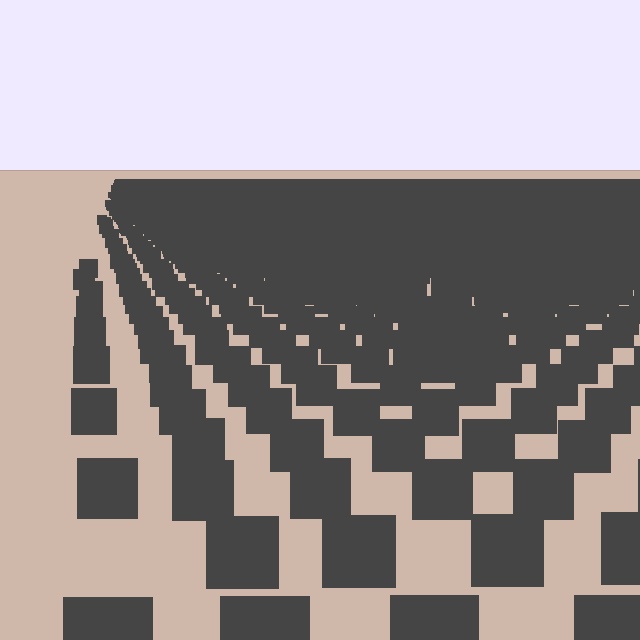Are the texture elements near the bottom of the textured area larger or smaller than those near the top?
Larger. Near the bottom, elements are closer to the viewer and appear at a bigger on-screen size.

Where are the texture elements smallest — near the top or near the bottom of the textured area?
Near the top.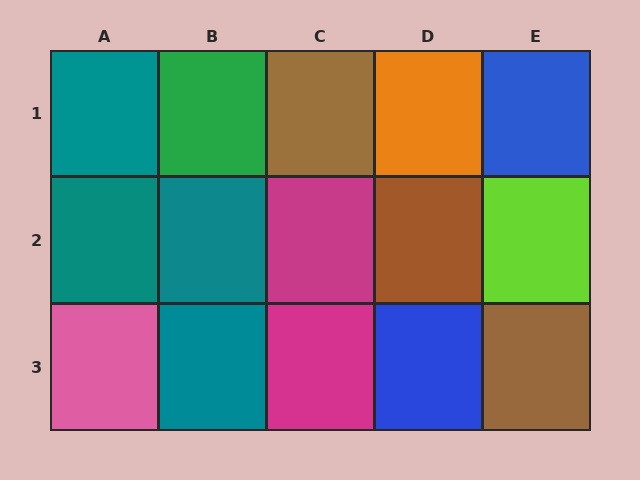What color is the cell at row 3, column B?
Teal.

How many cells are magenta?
2 cells are magenta.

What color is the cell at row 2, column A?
Teal.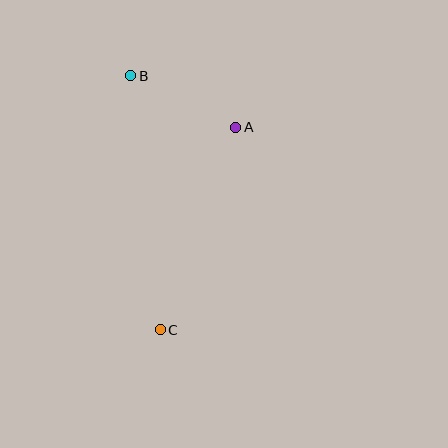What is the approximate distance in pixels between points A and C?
The distance between A and C is approximately 216 pixels.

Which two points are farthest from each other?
Points B and C are farthest from each other.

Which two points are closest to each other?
Points A and B are closest to each other.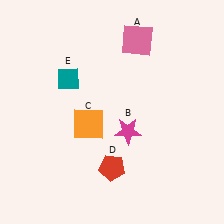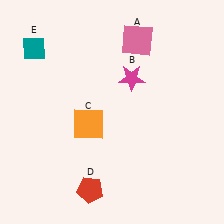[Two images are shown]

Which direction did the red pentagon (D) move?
The red pentagon (D) moved down.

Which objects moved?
The objects that moved are: the magenta star (B), the red pentagon (D), the teal diamond (E).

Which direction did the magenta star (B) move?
The magenta star (B) moved up.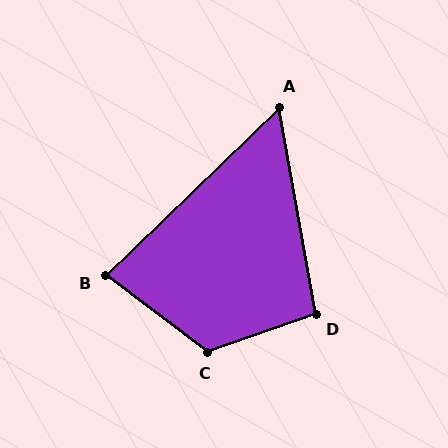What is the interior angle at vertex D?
Approximately 99 degrees (obtuse).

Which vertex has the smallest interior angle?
A, at approximately 56 degrees.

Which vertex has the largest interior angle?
C, at approximately 124 degrees.